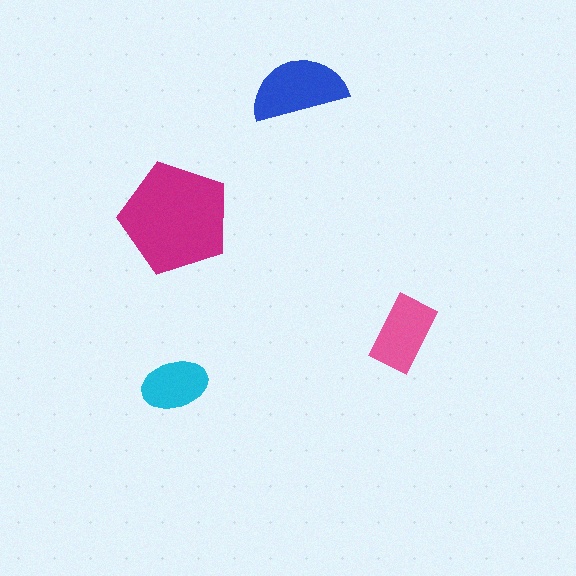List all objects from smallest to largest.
The cyan ellipse, the pink rectangle, the blue semicircle, the magenta pentagon.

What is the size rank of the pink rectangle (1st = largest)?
3rd.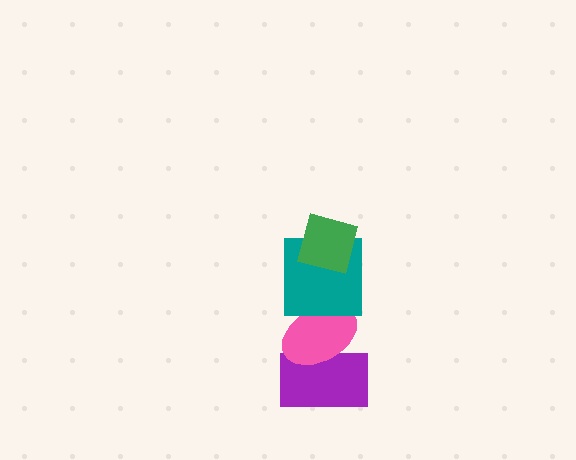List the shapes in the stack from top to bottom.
From top to bottom: the green square, the teal square, the pink ellipse, the purple rectangle.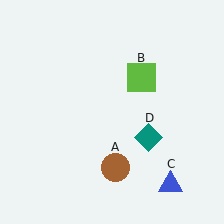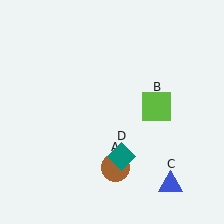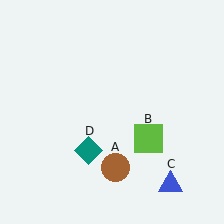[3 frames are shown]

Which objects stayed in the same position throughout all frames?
Brown circle (object A) and blue triangle (object C) remained stationary.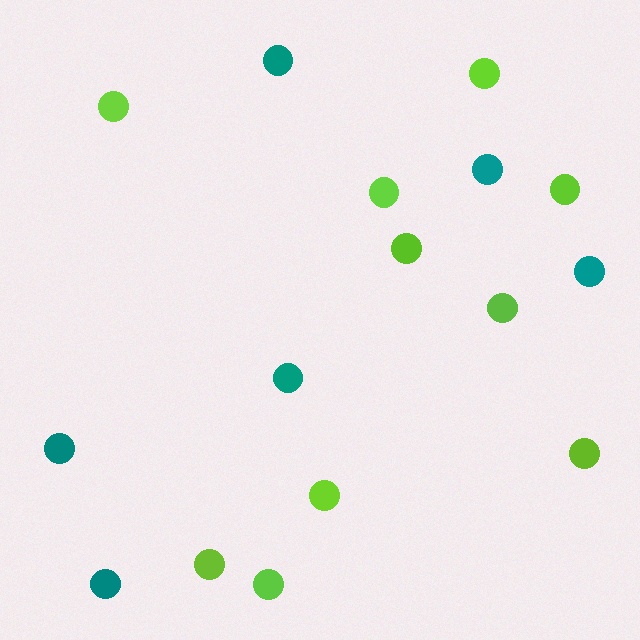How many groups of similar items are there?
There are 2 groups: one group of lime circles (10) and one group of teal circles (6).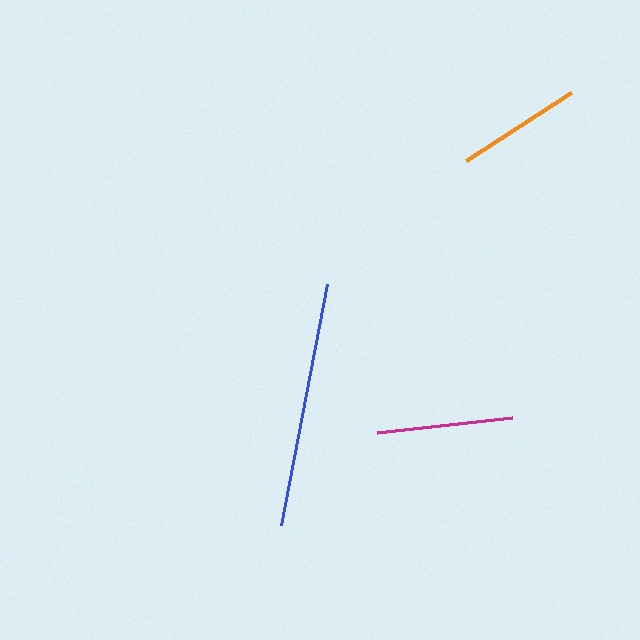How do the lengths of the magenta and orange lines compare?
The magenta and orange lines are approximately the same length.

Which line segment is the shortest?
The orange line is the shortest at approximately 125 pixels.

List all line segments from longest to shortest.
From longest to shortest: blue, magenta, orange.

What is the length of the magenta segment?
The magenta segment is approximately 136 pixels long.